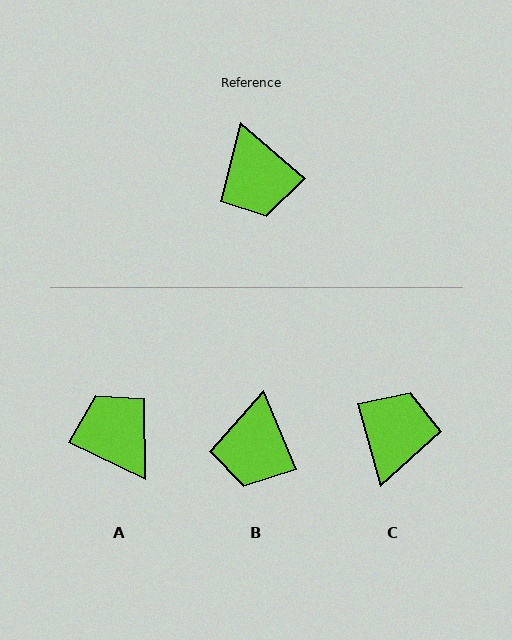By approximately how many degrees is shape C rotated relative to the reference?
Approximately 147 degrees counter-clockwise.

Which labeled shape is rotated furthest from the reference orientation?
A, about 165 degrees away.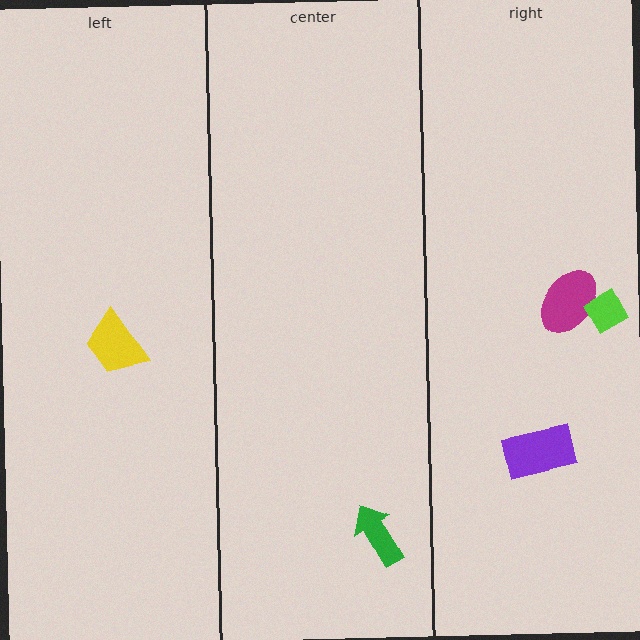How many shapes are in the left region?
1.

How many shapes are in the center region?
1.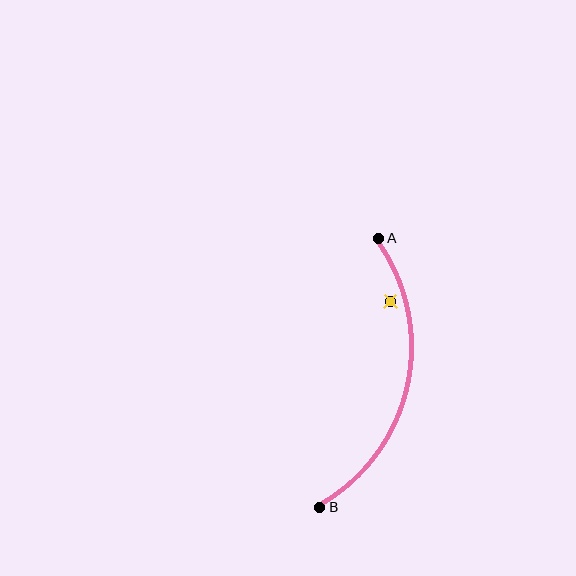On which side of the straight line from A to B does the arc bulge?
The arc bulges to the right of the straight line connecting A and B.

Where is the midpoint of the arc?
The arc midpoint is the point on the curve farthest from the straight line joining A and B. It sits to the right of that line.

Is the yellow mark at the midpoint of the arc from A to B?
No — the yellow mark does not lie on the arc at all. It sits slightly inside the curve.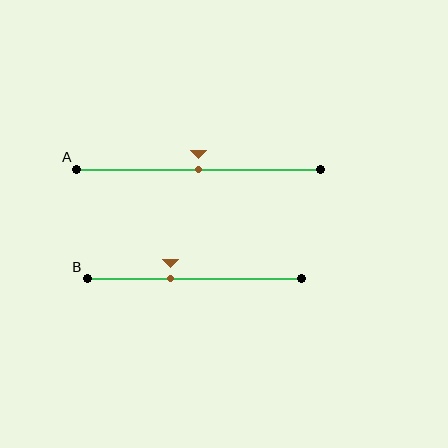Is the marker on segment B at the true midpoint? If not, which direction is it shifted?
No, the marker on segment B is shifted to the left by about 11% of the segment length.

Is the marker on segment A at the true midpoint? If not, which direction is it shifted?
Yes, the marker on segment A is at the true midpoint.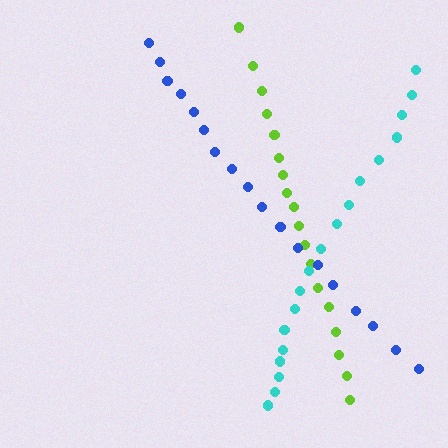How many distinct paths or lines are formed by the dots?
There are 3 distinct paths.